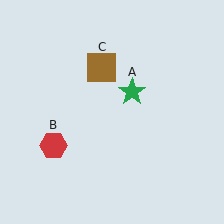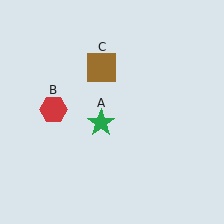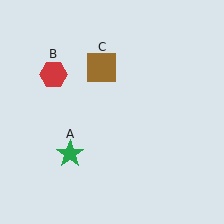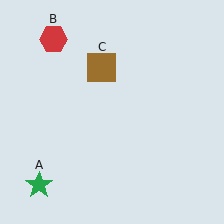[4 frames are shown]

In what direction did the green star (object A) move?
The green star (object A) moved down and to the left.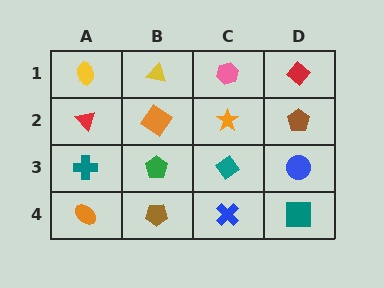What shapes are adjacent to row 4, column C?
A teal diamond (row 3, column C), a brown pentagon (row 4, column B), a teal square (row 4, column D).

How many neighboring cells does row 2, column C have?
4.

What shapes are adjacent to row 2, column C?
A pink hexagon (row 1, column C), a teal diamond (row 3, column C), an orange diamond (row 2, column B), a brown pentagon (row 2, column D).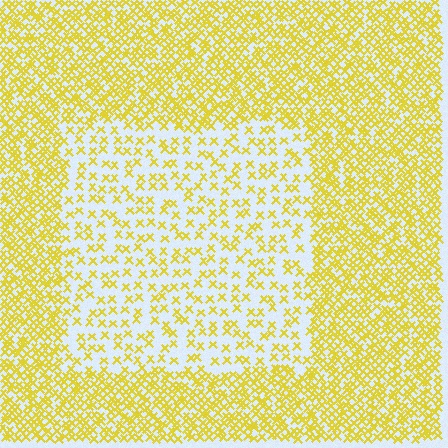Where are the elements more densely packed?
The elements are more densely packed outside the rectangle boundary.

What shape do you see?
I see a rectangle.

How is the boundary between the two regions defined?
The boundary is defined by a change in element density (approximately 2.6x ratio). All elements are the same color, size, and shape.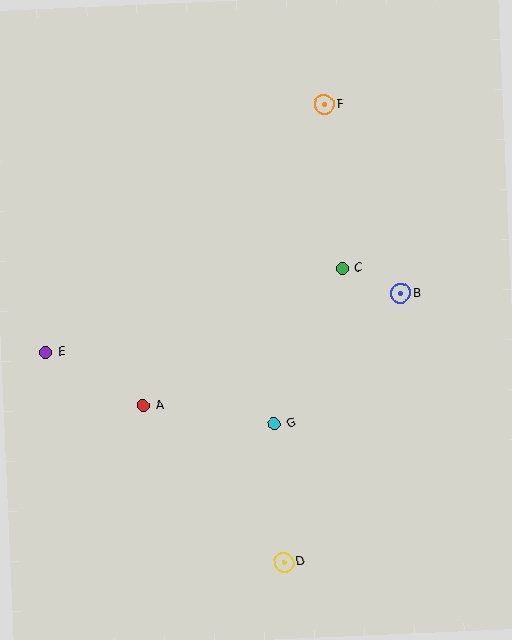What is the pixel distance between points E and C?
The distance between E and C is 308 pixels.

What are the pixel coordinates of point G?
Point G is at (274, 424).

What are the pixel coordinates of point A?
Point A is at (143, 406).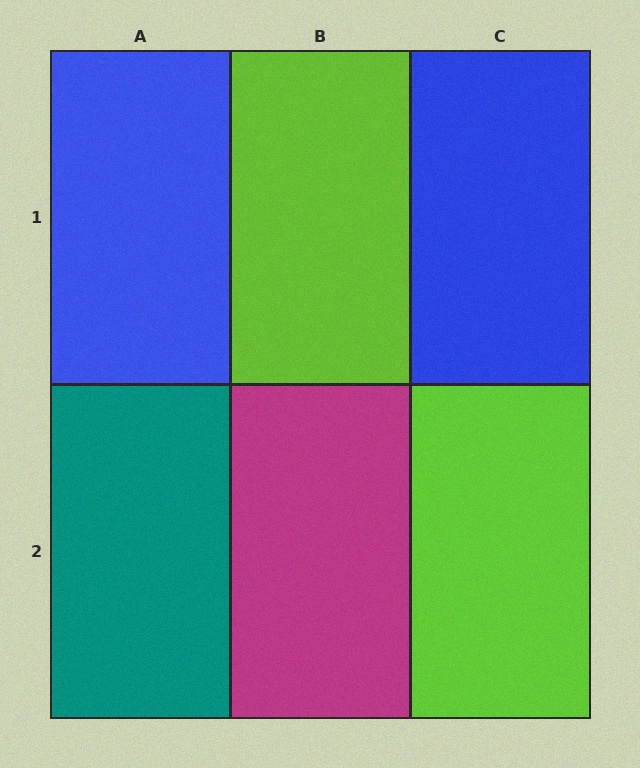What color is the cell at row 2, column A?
Teal.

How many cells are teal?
1 cell is teal.